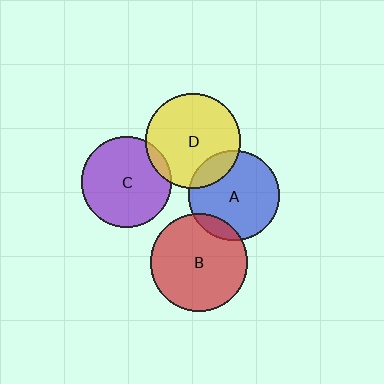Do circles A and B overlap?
Yes.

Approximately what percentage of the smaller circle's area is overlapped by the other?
Approximately 10%.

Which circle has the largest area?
Circle B (red).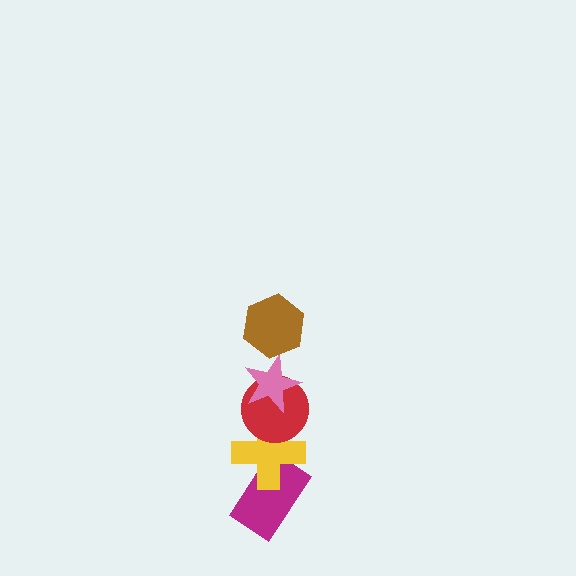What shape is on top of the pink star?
The brown hexagon is on top of the pink star.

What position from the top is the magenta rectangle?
The magenta rectangle is 5th from the top.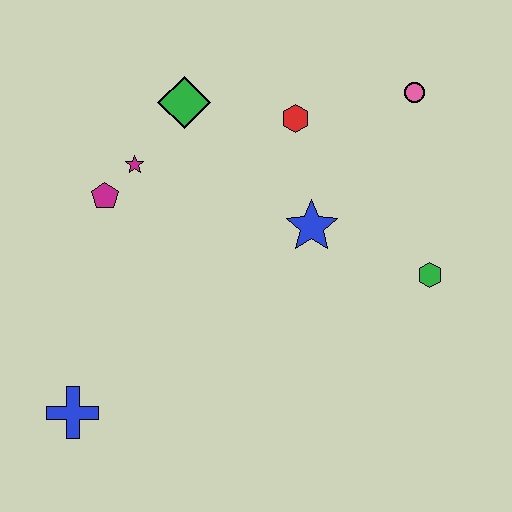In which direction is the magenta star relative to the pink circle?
The magenta star is to the left of the pink circle.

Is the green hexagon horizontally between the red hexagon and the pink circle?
No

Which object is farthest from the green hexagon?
The blue cross is farthest from the green hexagon.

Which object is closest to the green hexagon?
The blue star is closest to the green hexagon.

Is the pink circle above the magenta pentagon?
Yes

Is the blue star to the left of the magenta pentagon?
No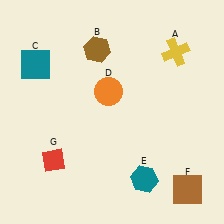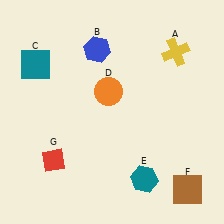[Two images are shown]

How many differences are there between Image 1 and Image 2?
There is 1 difference between the two images.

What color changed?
The hexagon (B) changed from brown in Image 1 to blue in Image 2.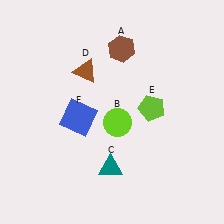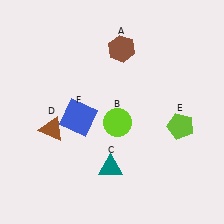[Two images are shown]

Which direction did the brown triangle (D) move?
The brown triangle (D) moved down.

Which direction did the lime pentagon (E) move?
The lime pentagon (E) moved right.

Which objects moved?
The objects that moved are: the brown triangle (D), the lime pentagon (E).